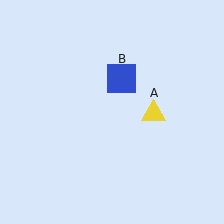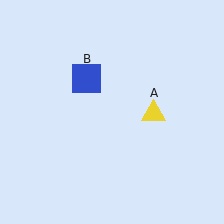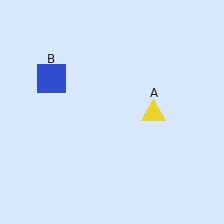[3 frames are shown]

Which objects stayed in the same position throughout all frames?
Yellow triangle (object A) remained stationary.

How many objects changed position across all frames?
1 object changed position: blue square (object B).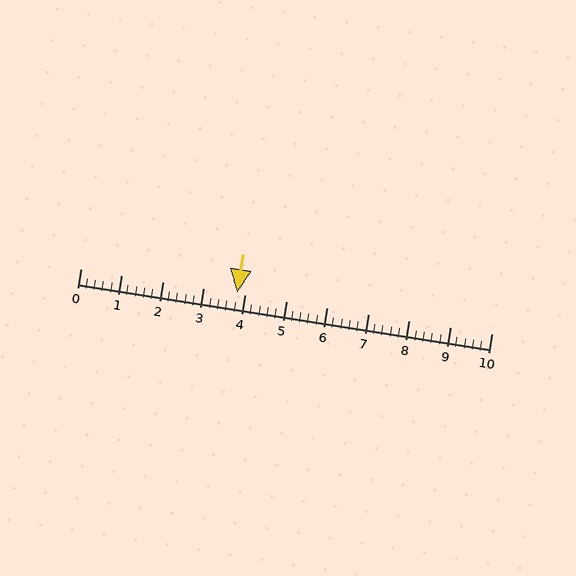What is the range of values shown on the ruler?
The ruler shows values from 0 to 10.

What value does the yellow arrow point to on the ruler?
The yellow arrow points to approximately 3.8.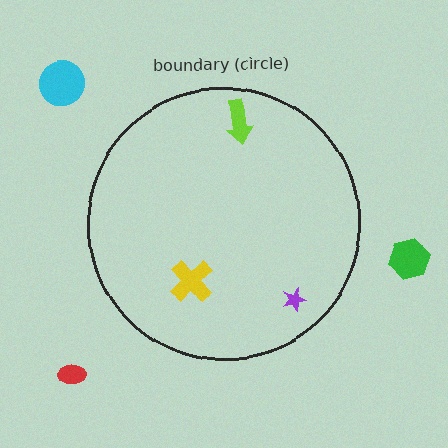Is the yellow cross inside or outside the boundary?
Inside.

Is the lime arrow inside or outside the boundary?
Inside.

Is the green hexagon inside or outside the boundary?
Outside.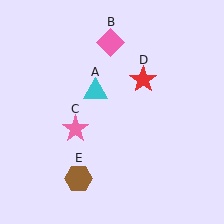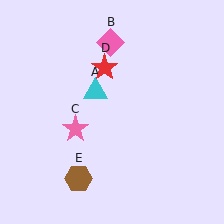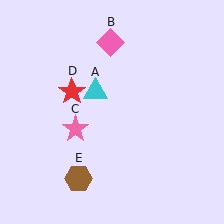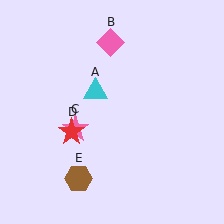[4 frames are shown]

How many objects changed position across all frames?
1 object changed position: red star (object D).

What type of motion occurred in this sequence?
The red star (object D) rotated counterclockwise around the center of the scene.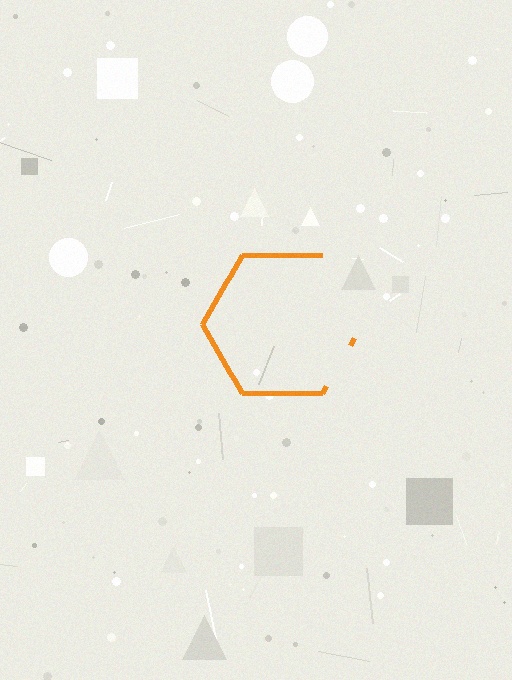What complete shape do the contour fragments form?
The contour fragments form a hexagon.